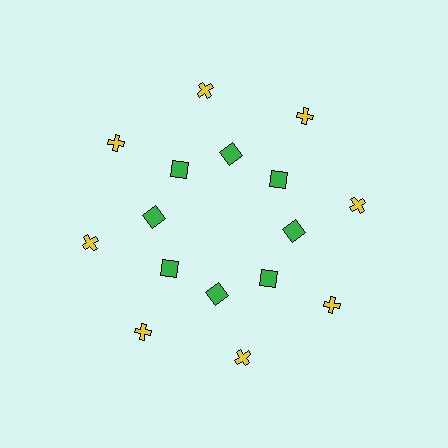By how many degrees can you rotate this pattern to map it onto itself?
The pattern maps onto itself every 45 degrees of rotation.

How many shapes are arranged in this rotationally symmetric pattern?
There are 16 shapes, arranged in 8 groups of 2.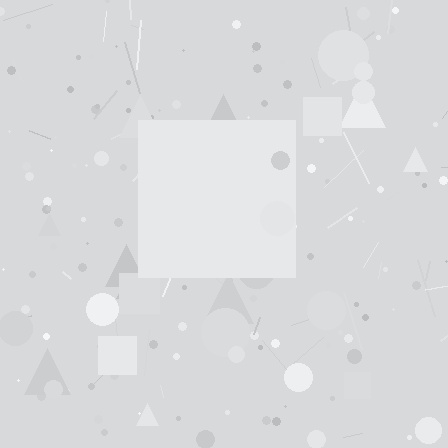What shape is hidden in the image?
A square is hidden in the image.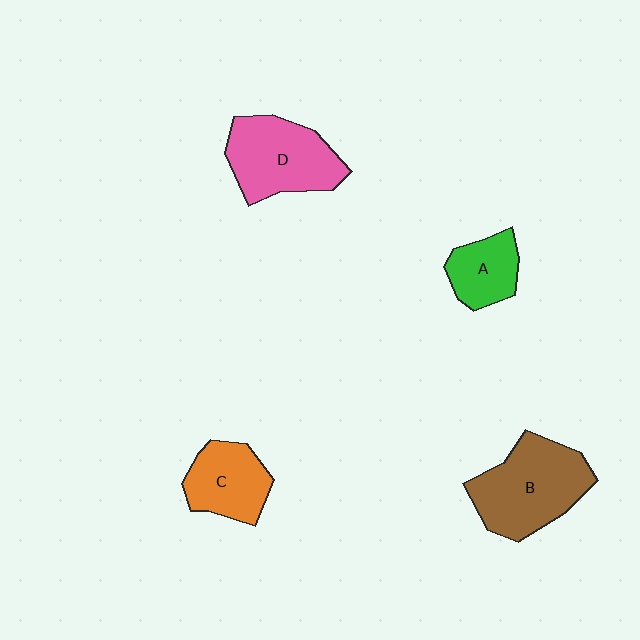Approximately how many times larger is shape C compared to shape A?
Approximately 1.3 times.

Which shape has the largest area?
Shape B (brown).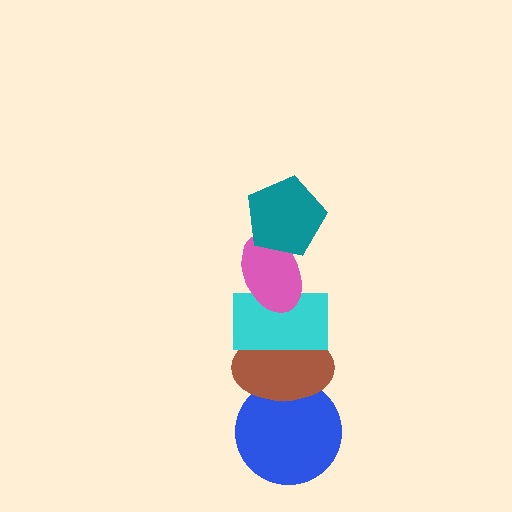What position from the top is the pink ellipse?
The pink ellipse is 2nd from the top.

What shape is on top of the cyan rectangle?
The pink ellipse is on top of the cyan rectangle.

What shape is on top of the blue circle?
The brown ellipse is on top of the blue circle.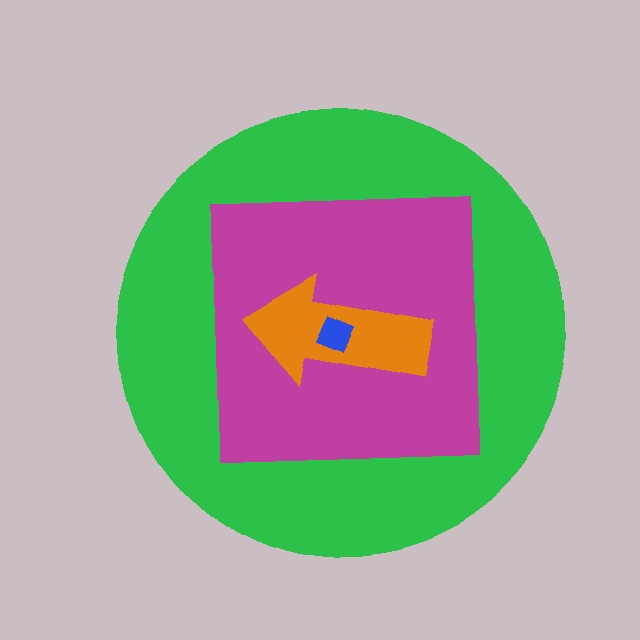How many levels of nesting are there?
4.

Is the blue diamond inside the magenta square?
Yes.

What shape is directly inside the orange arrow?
The blue diamond.